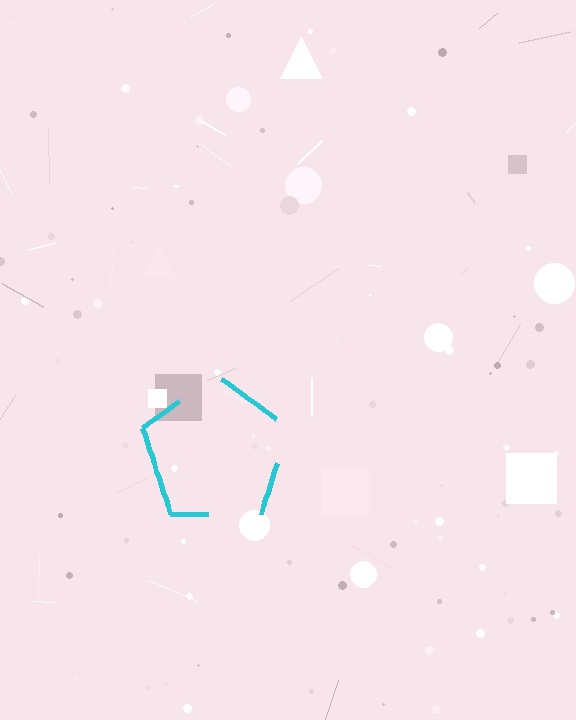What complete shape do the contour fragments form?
The contour fragments form a pentagon.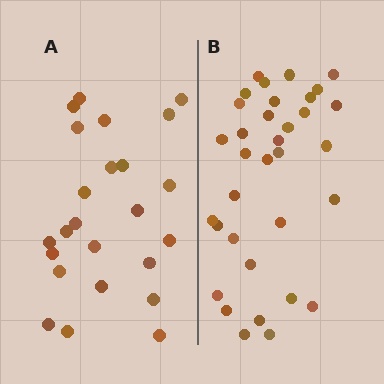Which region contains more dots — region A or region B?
Region B (the right region) has more dots.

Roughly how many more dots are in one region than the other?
Region B has roughly 10 or so more dots than region A.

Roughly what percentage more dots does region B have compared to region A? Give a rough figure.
About 40% more.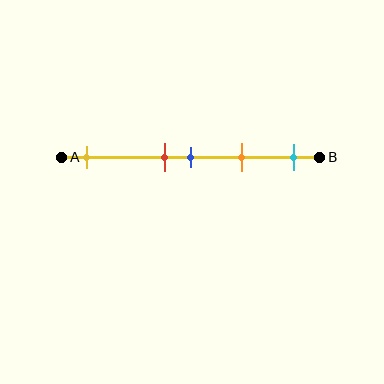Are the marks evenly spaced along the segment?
No, the marks are not evenly spaced.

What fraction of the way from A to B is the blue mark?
The blue mark is approximately 50% (0.5) of the way from A to B.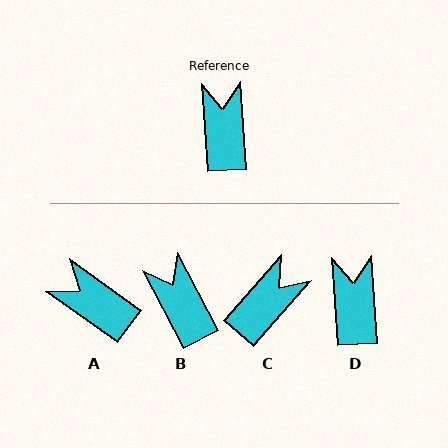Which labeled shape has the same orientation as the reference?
D.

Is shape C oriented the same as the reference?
No, it is off by about 45 degrees.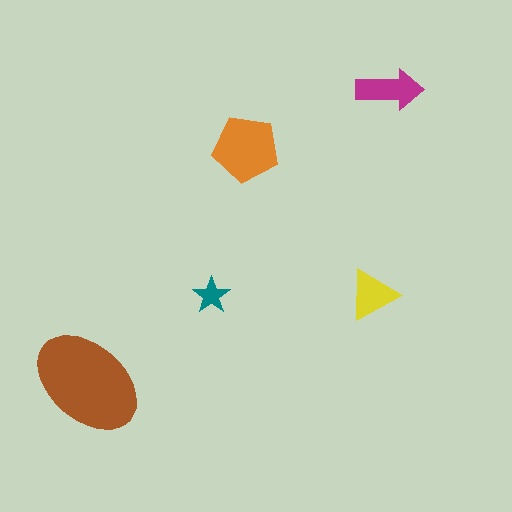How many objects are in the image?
There are 5 objects in the image.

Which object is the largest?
The brown ellipse.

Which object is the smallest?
The teal star.